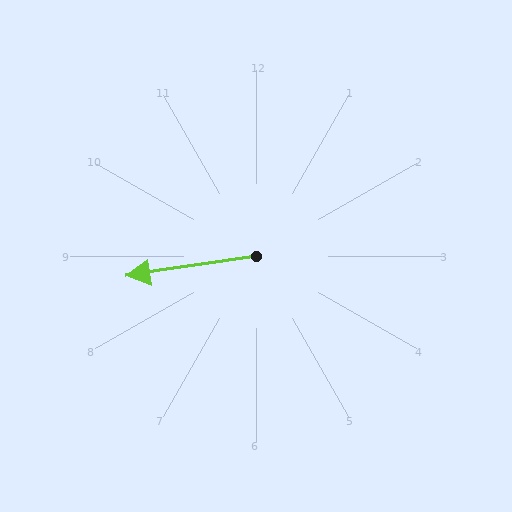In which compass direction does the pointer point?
West.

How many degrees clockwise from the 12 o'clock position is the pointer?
Approximately 261 degrees.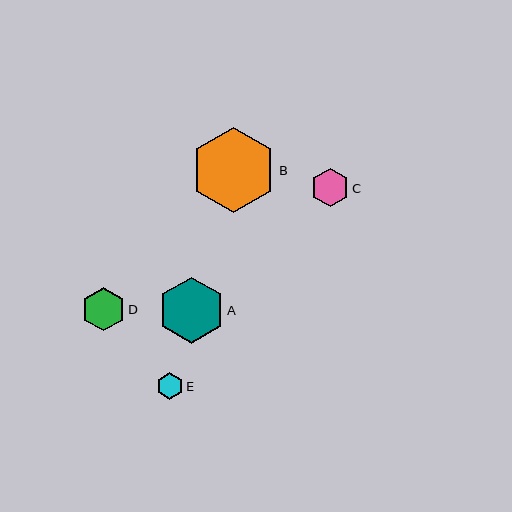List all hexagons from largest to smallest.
From largest to smallest: B, A, D, C, E.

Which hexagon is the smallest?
Hexagon E is the smallest with a size of approximately 27 pixels.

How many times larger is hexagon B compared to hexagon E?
Hexagon B is approximately 3.2 times the size of hexagon E.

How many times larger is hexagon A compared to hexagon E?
Hexagon A is approximately 2.5 times the size of hexagon E.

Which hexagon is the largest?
Hexagon B is the largest with a size of approximately 86 pixels.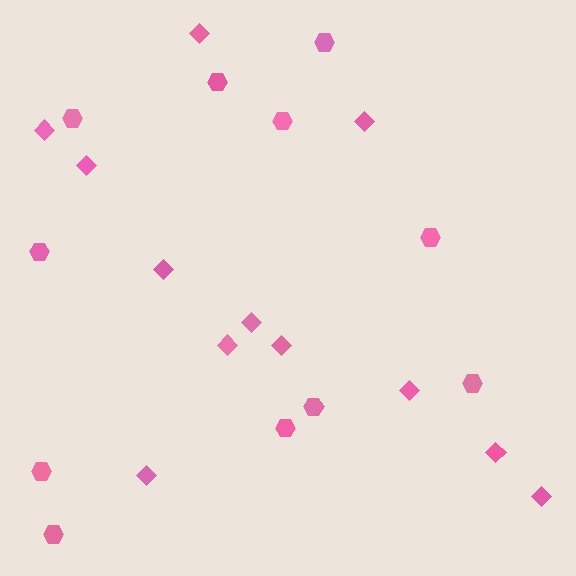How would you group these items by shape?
There are 2 groups: one group of diamonds (12) and one group of hexagons (11).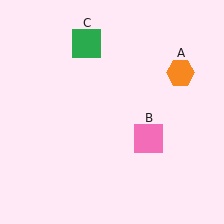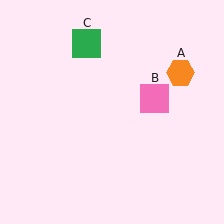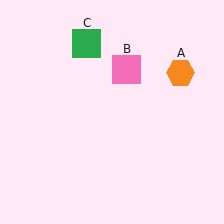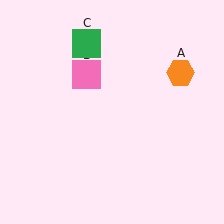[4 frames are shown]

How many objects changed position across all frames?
1 object changed position: pink square (object B).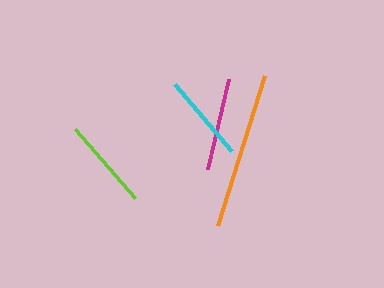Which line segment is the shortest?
The cyan line is the shortest at approximately 88 pixels.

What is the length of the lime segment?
The lime segment is approximately 92 pixels long.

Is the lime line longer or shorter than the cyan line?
The lime line is longer than the cyan line.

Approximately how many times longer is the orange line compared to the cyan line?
The orange line is approximately 1.8 times the length of the cyan line.